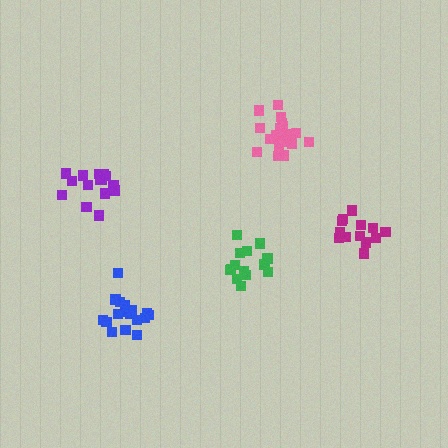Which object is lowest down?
The blue cluster is bottommost.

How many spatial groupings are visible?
There are 5 spatial groupings.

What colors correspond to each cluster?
The clusters are colored: pink, blue, purple, magenta, green.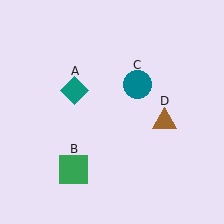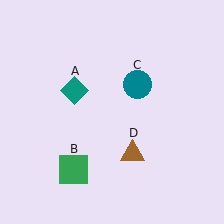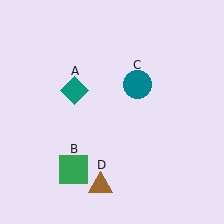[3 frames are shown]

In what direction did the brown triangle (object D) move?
The brown triangle (object D) moved down and to the left.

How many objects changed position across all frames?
1 object changed position: brown triangle (object D).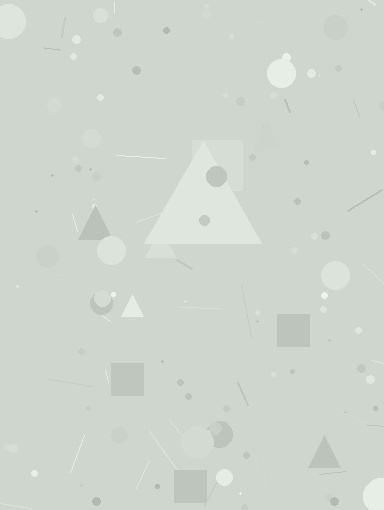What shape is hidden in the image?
A triangle is hidden in the image.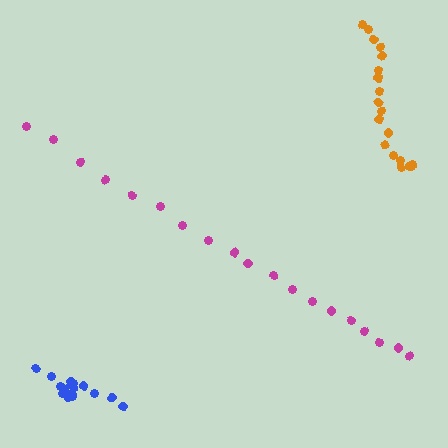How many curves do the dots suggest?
There are 3 distinct paths.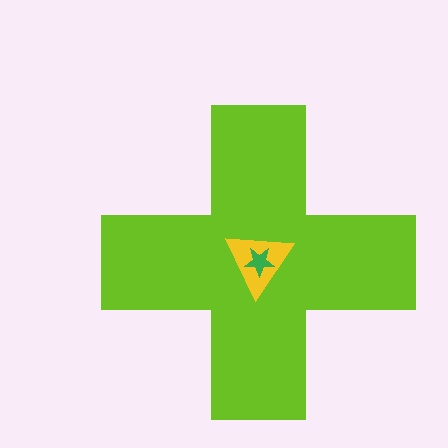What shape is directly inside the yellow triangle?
The green star.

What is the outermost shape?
The lime cross.